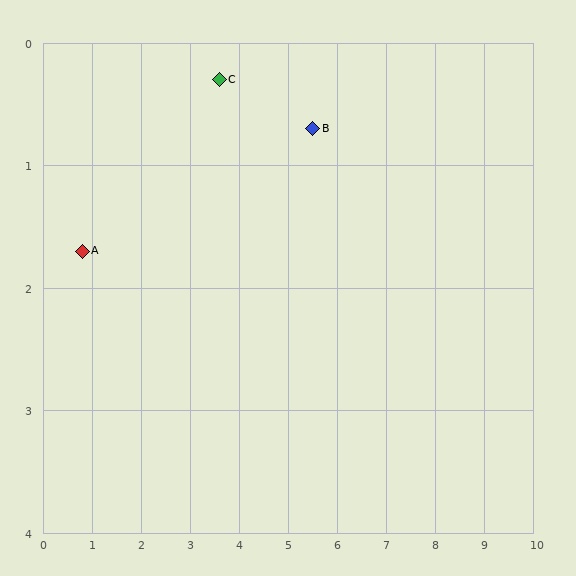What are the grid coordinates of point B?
Point B is at approximately (5.5, 0.7).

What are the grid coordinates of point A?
Point A is at approximately (0.8, 1.7).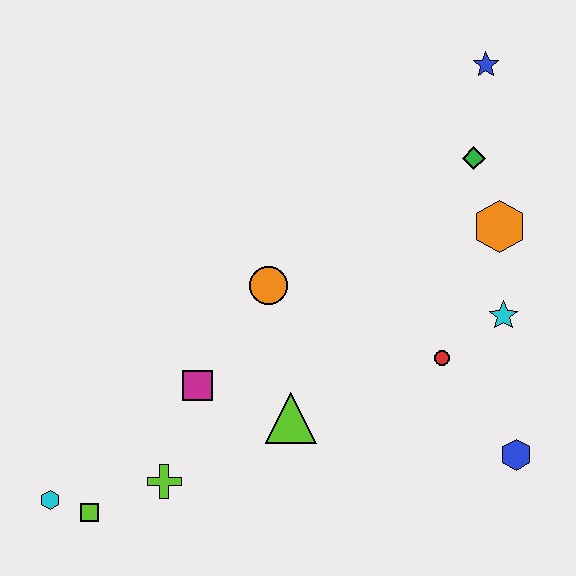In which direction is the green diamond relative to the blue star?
The green diamond is below the blue star.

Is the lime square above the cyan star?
No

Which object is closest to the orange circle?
The magenta square is closest to the orange circle.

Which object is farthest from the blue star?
The cyan hexagon is farthest from the blue star.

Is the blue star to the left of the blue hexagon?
Yes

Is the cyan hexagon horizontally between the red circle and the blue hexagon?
No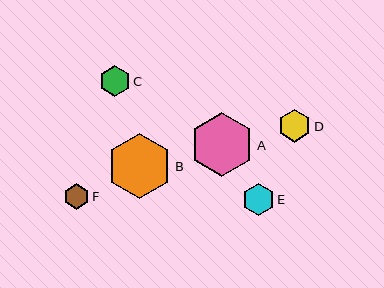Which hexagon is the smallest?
Hexagon F is the smallest with a size of approximately 25 pixels.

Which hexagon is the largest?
Hexagon B is the largest with a size of approximately 65 pixels.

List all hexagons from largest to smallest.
From largest to smallest: B, A, D, E, C, F.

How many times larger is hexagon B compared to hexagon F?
Hexagon B is approximately 2.6 times the size of hexagon F.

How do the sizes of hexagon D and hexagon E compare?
Hexagon D and hexagon E are approximately the same size.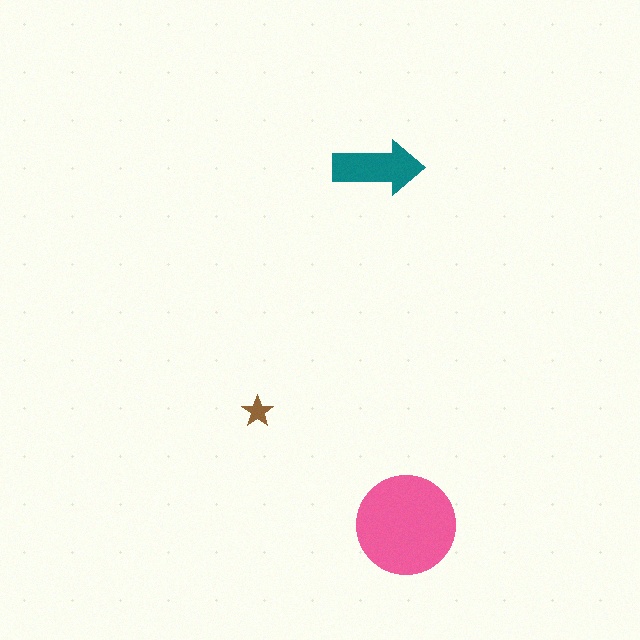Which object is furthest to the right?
The pink circle is rightmost.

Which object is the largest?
The pink circle.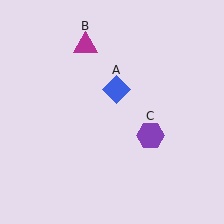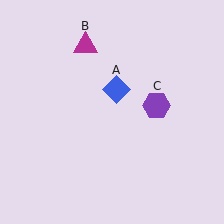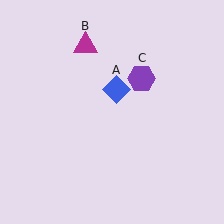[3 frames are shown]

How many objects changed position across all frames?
1 object changed position: purple hexagon (object C).